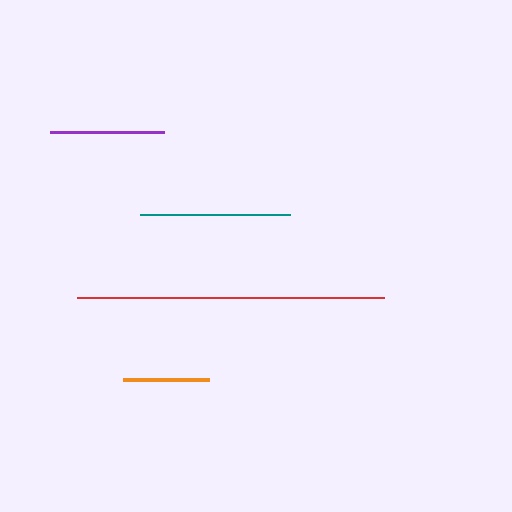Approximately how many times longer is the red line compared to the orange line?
The red line is approximately 3.6 times the length of the orange line.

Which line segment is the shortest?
The orange line is the shortest at approximately 86 pixels.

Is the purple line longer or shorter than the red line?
The red line is longer than the purple line.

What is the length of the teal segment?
The teal segment is approximately 150 pixels long.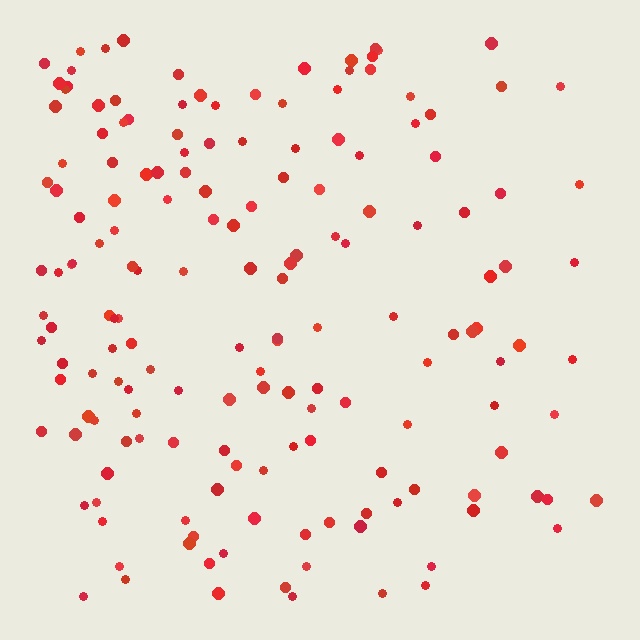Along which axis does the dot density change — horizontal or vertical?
Horizontal.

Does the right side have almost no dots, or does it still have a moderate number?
Still a moderate number, just noticeably fewer than the left.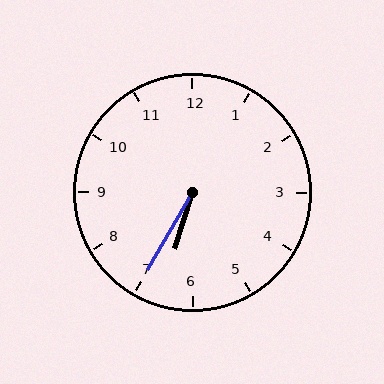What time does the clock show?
6:35.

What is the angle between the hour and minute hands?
Approximately 12 degrees.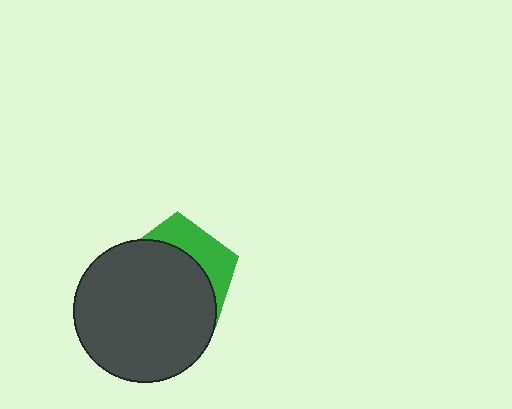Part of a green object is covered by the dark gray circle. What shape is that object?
It is a pentagon.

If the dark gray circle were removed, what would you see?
You would see the complete green pentagon.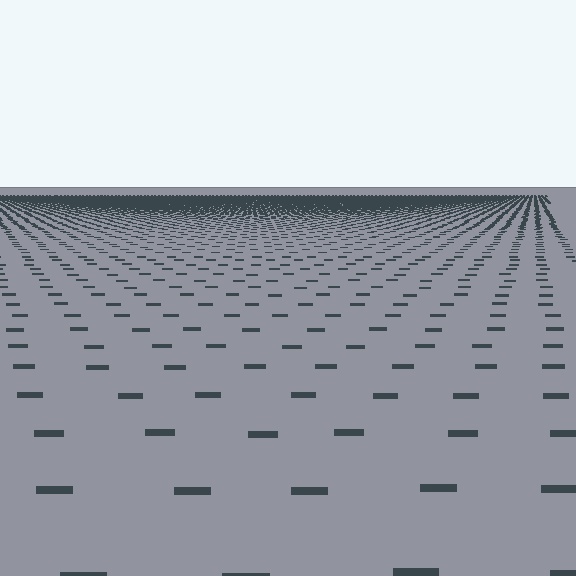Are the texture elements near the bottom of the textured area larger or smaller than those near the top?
Larger. Near the bottom, elements are closer to the viewer and appear at a bigger on-screen size.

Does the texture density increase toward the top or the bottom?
Density increases toward the top.